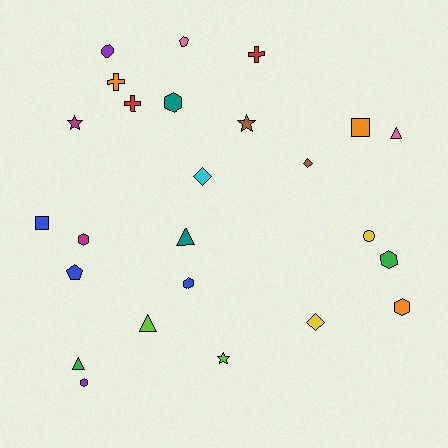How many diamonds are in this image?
There are 3 diamonds.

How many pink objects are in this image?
There are 2 pink objects.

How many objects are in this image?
There are 25 objects.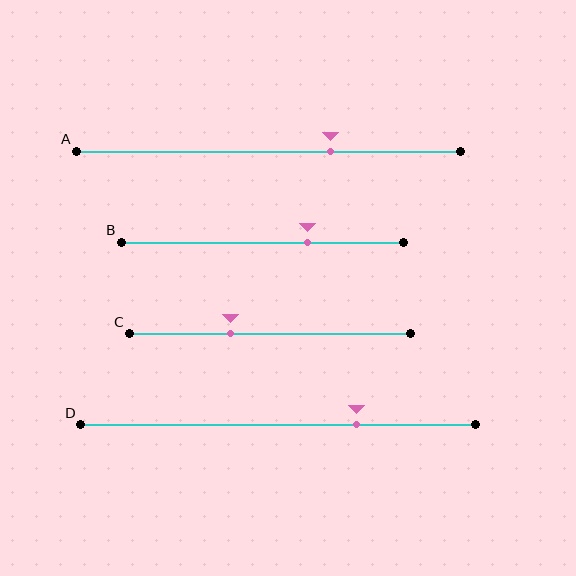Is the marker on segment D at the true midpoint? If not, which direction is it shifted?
No, the marker on segment D is shifted to the right by about 20% of the segment length.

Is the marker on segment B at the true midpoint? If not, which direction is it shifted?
No, the marker on segment B is shifted to the right by about 16% of the segment length.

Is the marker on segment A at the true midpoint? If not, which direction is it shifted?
No, the marker on segment A is shifted to the right by about 16% of the segment length.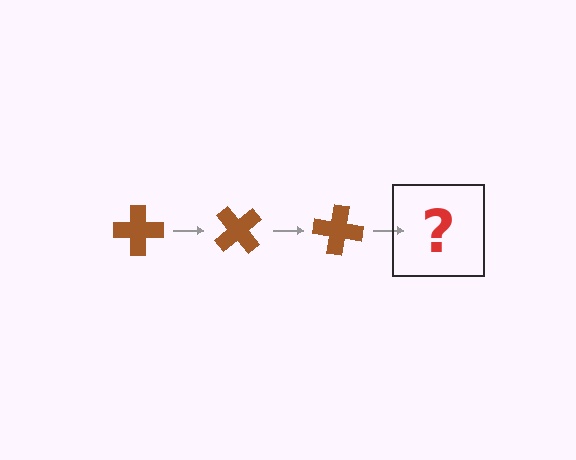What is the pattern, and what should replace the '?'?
The pattern is that the cross rotates 50 degrees each step. The '?' should be a brown cross rotated 150 degrees.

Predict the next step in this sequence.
The next step is a brown cross rotated 150 degrees.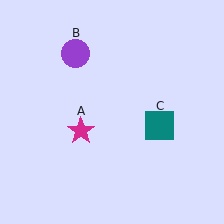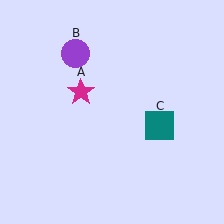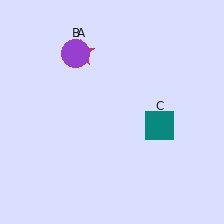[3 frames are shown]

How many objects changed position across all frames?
1 object changed position: magenta star (object A).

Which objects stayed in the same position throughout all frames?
Purple circle (object B) and teal square (object C) remained stationary.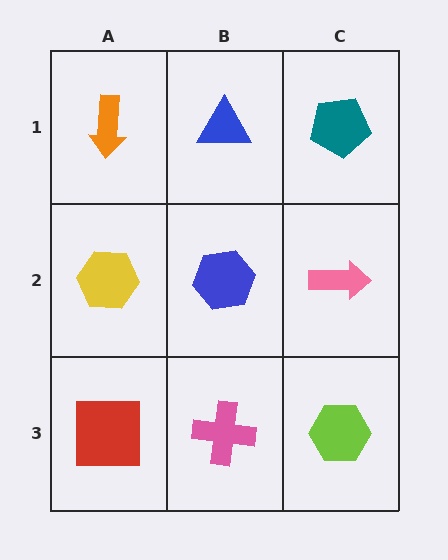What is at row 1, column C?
A teal pentagon.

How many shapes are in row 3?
3 shapes.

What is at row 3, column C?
A lime hexagon.